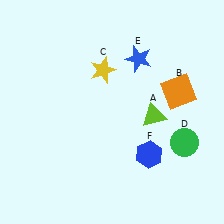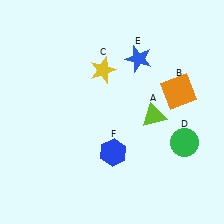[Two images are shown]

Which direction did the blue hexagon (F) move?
The blue hexagon (F) moved left.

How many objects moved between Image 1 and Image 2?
1 object moved between the two images.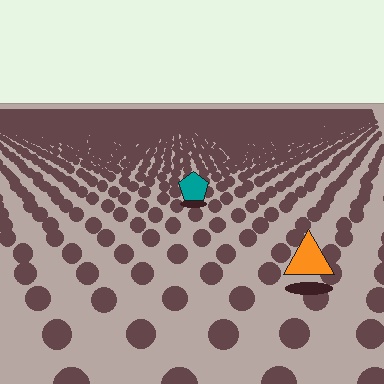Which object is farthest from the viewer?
The teal pentagon is farthest from the viewer. It appears smaller and the ground texture around it is denser.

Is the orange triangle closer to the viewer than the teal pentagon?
Yes. The orange triangle is closer — you can tell from the texture gradient: the ground texture is coarser near it.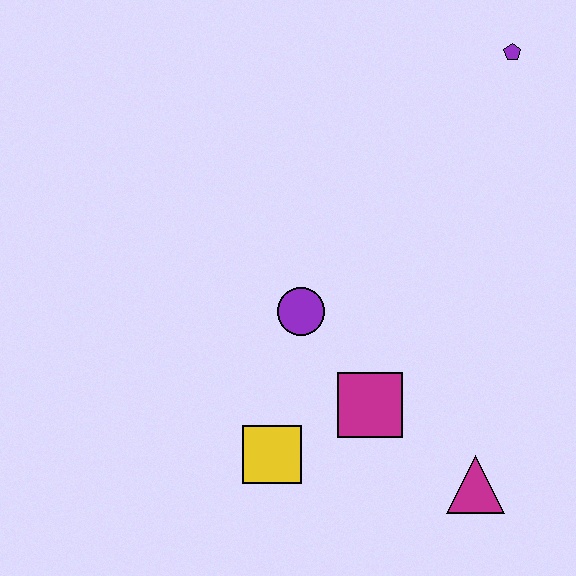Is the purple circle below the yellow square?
No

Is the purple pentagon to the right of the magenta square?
Yes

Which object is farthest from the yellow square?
The purple pentagon is farthest from the yellow square.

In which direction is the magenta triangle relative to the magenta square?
The magenta triangle is to the right of the magenta square.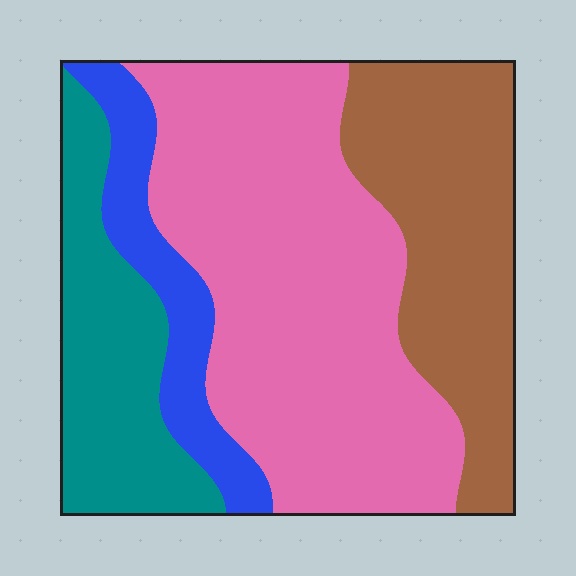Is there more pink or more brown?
Pink.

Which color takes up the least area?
Blue, at roughly 10%.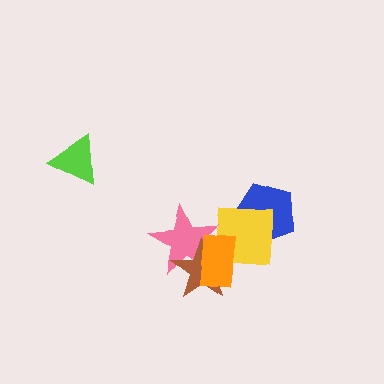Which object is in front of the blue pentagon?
The yellow square is in front of the blue pentagon.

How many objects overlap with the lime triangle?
0 objects overlap with the lime triangle.